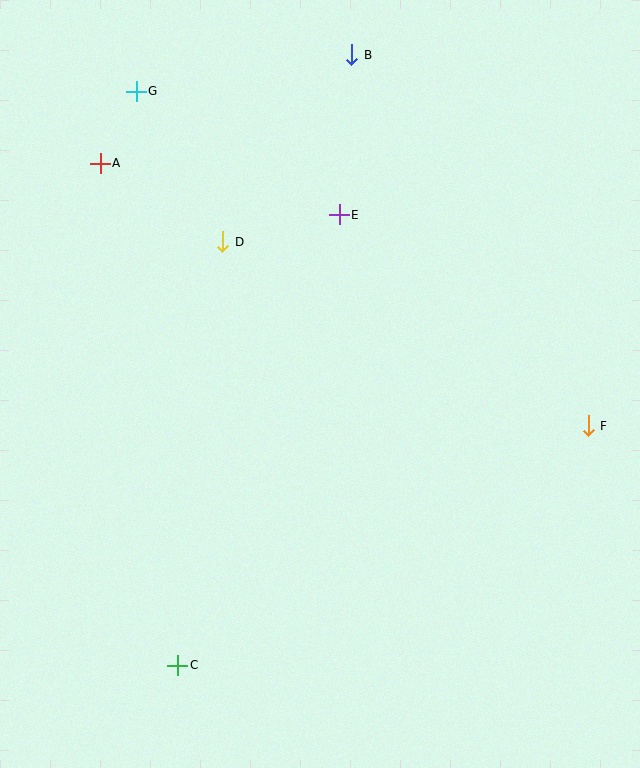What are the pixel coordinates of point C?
Point C is at (178, 665).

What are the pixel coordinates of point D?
Point D is at (223, 242).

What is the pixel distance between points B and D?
The distance between B and D is 227 pixels.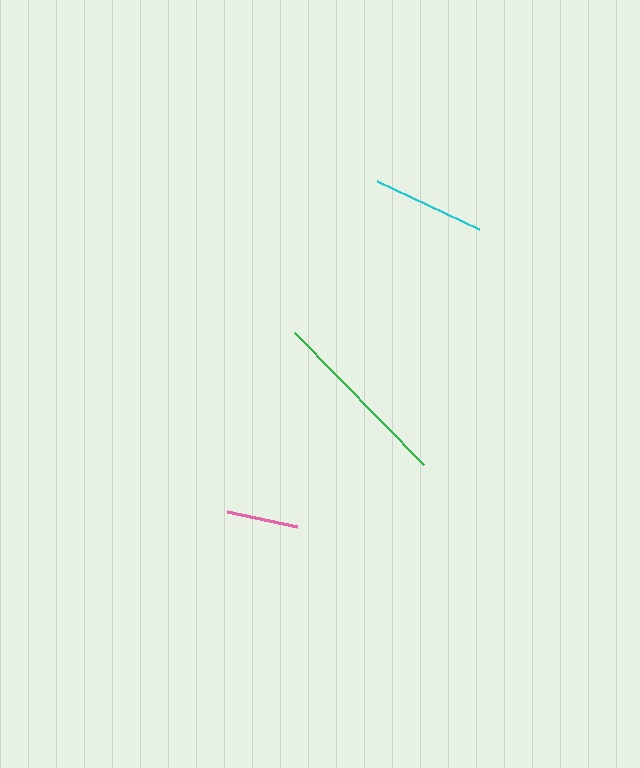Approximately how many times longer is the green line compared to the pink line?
The green line is approximately 2.6 times the length of the pink line.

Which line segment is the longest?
The green line is the longest at approximately 185 pixels.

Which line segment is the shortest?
The pink line is the shortest at approximately 72 pixels.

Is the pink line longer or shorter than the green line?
The green line is longer than the pink line.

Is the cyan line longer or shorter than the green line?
The green line is longer than the cyan line.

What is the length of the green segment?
The green segment is approximately 185 pixels long.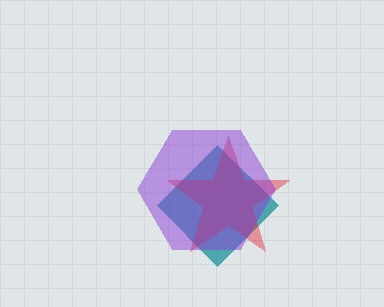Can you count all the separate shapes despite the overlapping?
Yes, there are 3 separate shapes.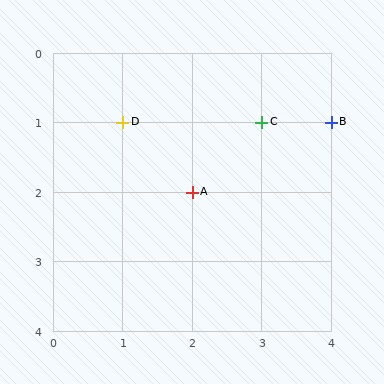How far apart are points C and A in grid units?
Points C and A are 1 column and 1 row apart (about 1.4 grid units diagonally).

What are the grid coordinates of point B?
Point B is at grid coordinates (4, 1).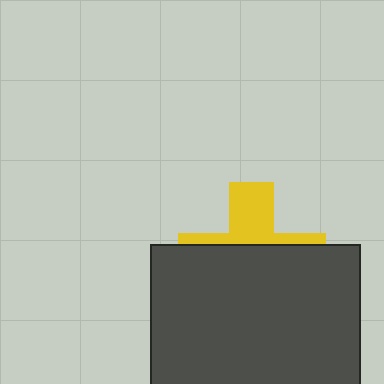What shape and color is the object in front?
The object in front is a dark gray rectangle.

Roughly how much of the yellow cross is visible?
A small part of it is visible (roughly 34%).